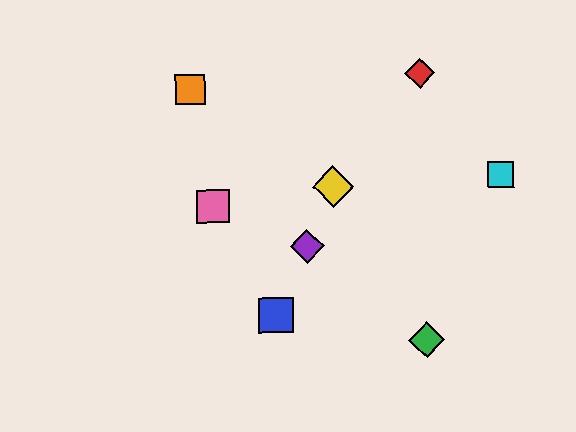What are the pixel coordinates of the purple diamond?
The purple diamond is at (307, 246).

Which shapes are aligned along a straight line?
The blue square, the yellow diamond, the purple diamond are aligned along a straight line.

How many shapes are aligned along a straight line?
3 shapes (the blue square, the yellow diamond, the purple diamond) are aligned along a straight line.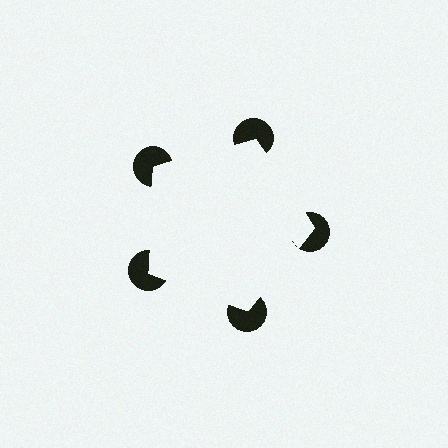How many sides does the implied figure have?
5 sides.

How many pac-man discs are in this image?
There are 5 — one at each vertex of the illusory pentagon.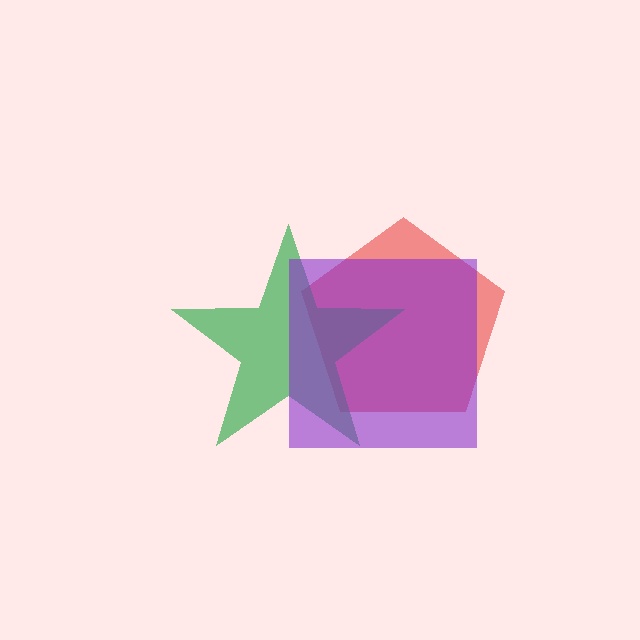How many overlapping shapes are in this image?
There are 3 overlapping shapes in the image.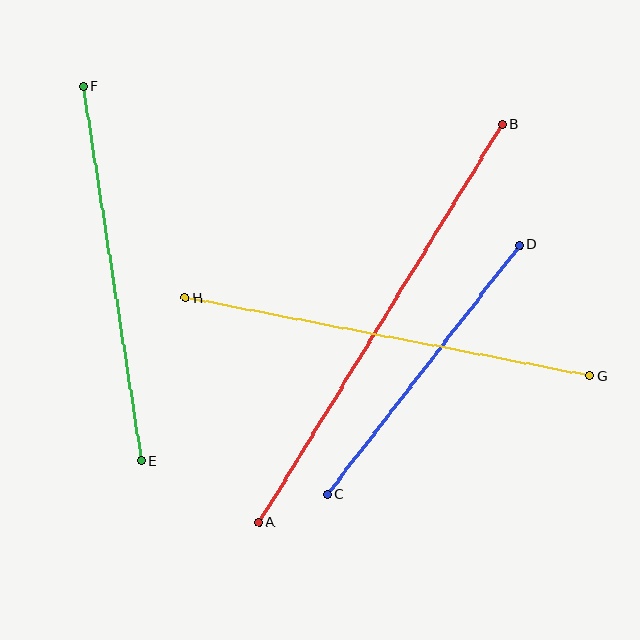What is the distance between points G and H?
The distance is approximately 412 pixels.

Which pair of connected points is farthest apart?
Points A and B are farthest apart.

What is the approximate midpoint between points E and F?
The midpoint is at approximately (112, 274) pixels.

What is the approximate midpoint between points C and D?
The midpoint is at approximately (423, 369) pixels.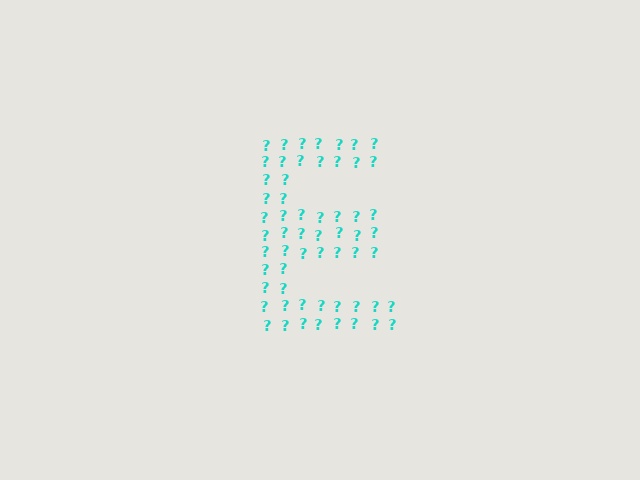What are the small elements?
The small elements are question marks.